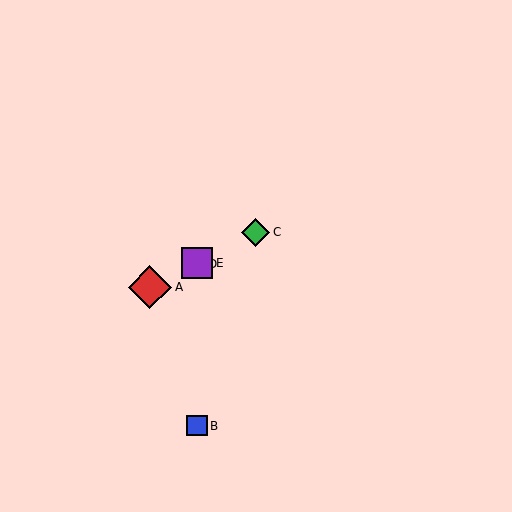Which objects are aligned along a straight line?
Objects A, C, D, E are aligned along a straight line.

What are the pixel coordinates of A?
Object A is at (150, 287).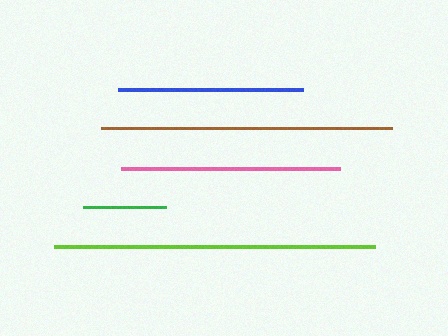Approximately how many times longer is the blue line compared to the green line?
The blue line is approximately 2.2 times the length of the green line.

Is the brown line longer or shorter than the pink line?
The brown line is longer than the pink line.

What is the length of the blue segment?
The blue segment is approximately 186 pixels long.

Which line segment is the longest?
The lime line is the longest at approximately 322 pixels.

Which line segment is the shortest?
The green line is the shortest at approximately 84 pixels.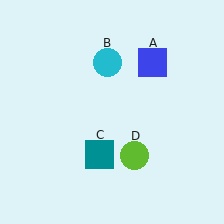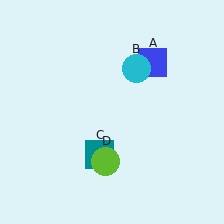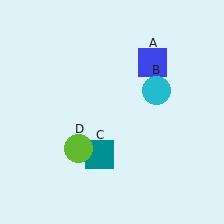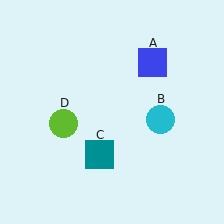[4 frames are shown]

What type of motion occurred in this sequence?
The cyan circle (object B), lime circle (object D) rotated clockwise around the center of the scene.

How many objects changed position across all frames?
2 objects changed position: cyan circle (object B), lime circle (object D).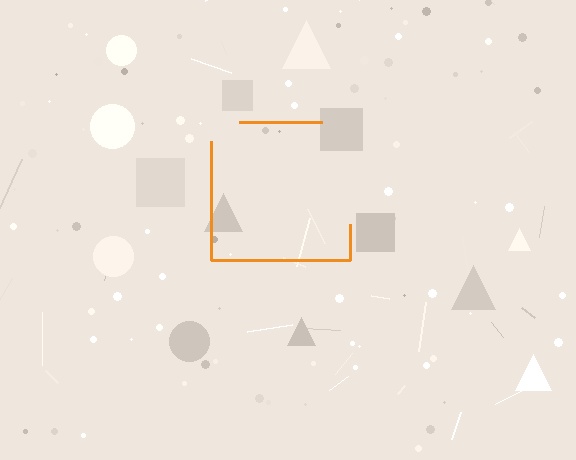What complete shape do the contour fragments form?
The contour fragments form a square.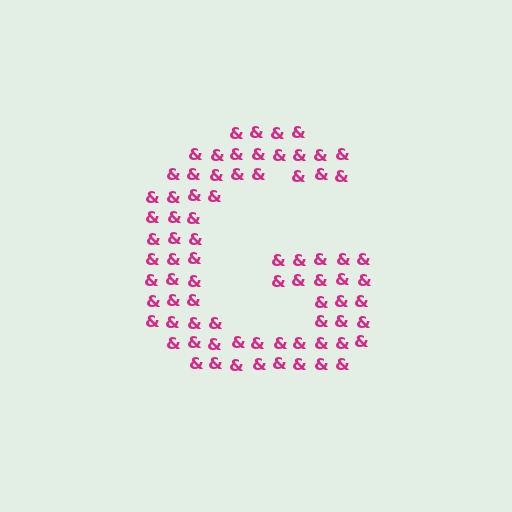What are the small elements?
The small elements are ampersands.